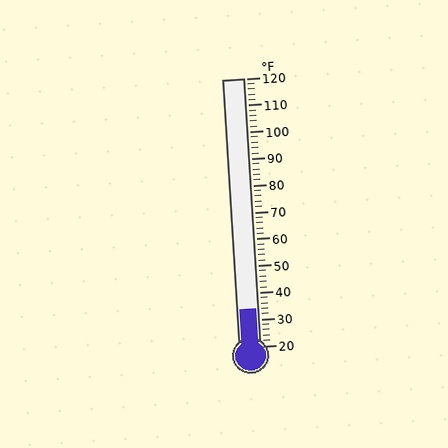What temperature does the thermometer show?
The thermometer shows approximately 34°F.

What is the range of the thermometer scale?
The thermometer scale ranges from 20°F to 120°F.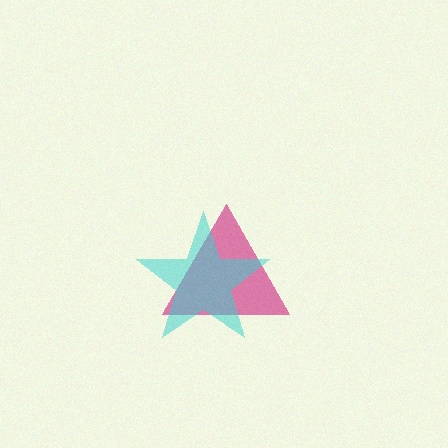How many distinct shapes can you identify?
There are 2 distinct shapes: a magenta triangle, a cyan star.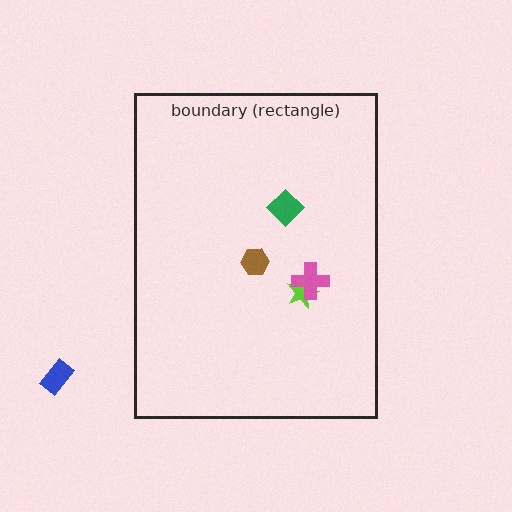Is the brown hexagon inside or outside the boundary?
Inside.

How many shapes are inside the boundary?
4 inside, 1 outside.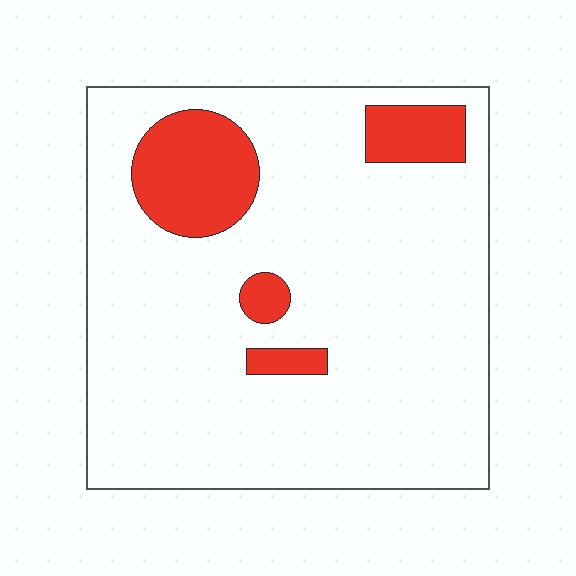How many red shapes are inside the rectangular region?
4.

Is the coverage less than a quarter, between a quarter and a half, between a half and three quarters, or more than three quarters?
Less than a quarter.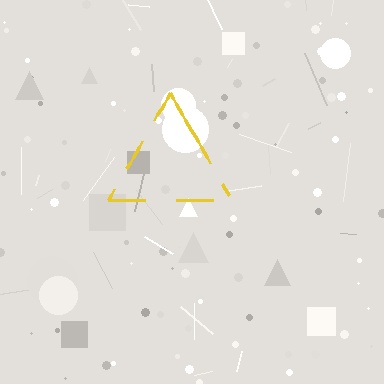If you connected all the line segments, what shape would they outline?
They would outline a triangle.